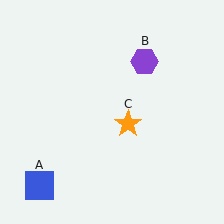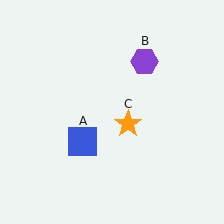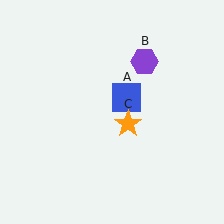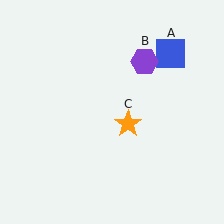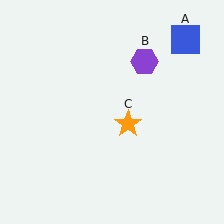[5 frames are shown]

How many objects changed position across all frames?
1 object changed position: blue square (object A).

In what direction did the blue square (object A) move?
The blue square (object A) moved up and to the right.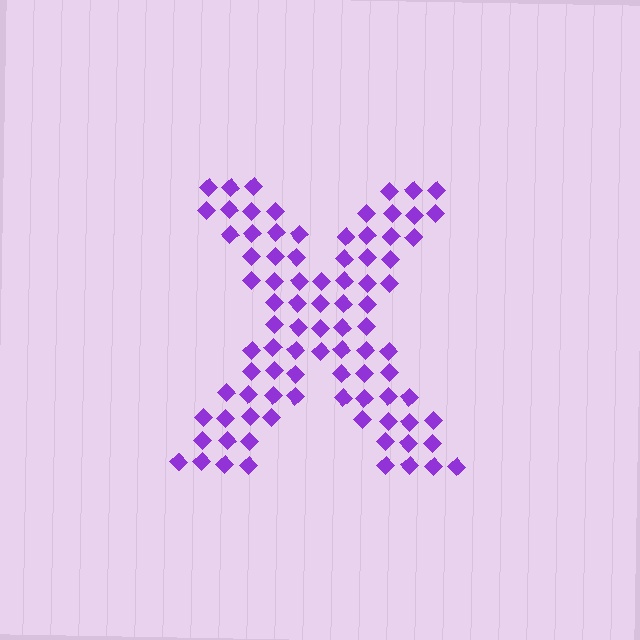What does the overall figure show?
The overall figure shows the letter X.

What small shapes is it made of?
It is made of small diamonds.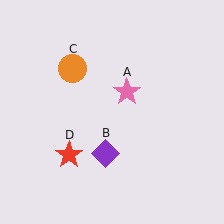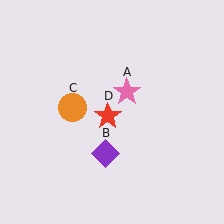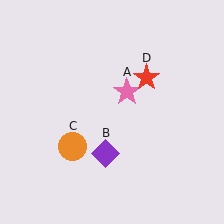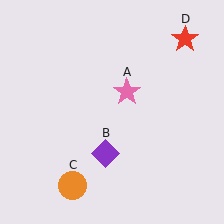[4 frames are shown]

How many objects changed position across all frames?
2 objects changed position: orange circle (object C), red star (object D).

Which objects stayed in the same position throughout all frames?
Pink star (object A) and purple diamond (object B) remained stationary.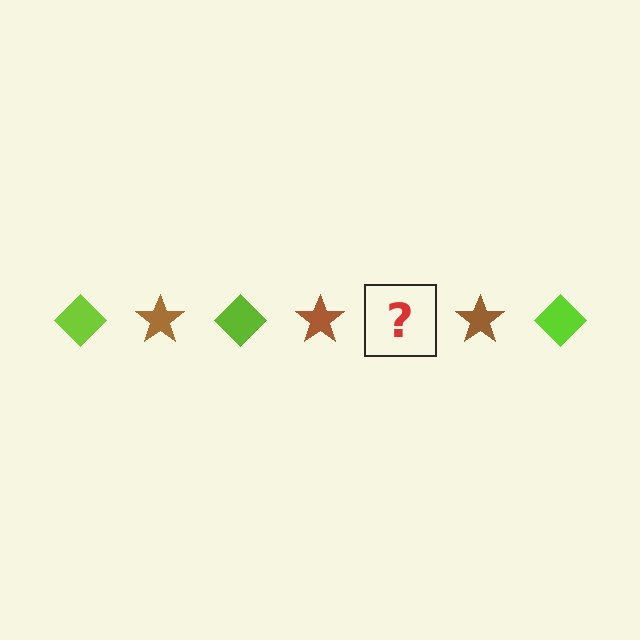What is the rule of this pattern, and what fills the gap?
The rule is that the pattern alternates between lime diamond and brown star. The gap should be filled with a lime diamond.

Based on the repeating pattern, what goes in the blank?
The blank should be a lime diamond.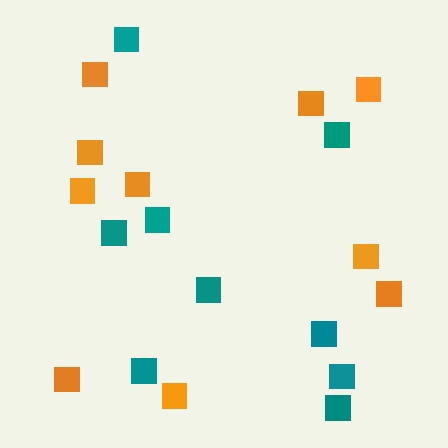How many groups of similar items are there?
There are 2 groups: one group of teal squares (9) and one group of orange squares (10).